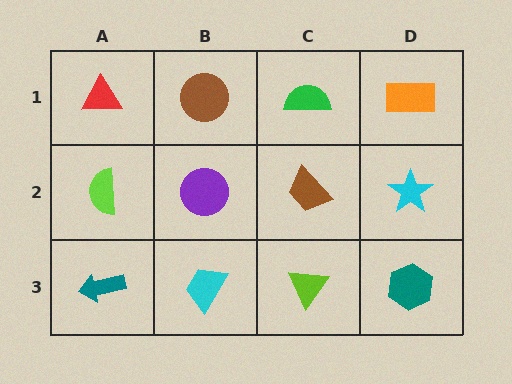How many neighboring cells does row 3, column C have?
3.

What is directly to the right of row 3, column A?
A cyan trapezoid.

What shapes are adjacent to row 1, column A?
A lime semicircle (row 2, column A), a brown circle (row 1, column B).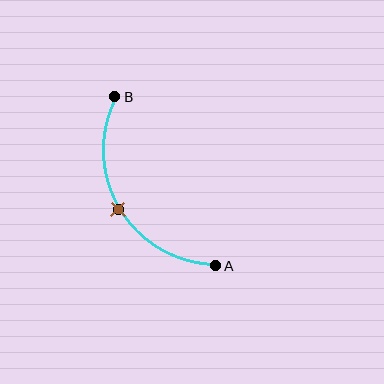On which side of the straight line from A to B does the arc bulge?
The arc bulges to the left of the straight line connecting A and B.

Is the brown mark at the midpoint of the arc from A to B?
Yes. The brown mark lies on the arc at equal arc-length from both A and B — it is the arc midpoint.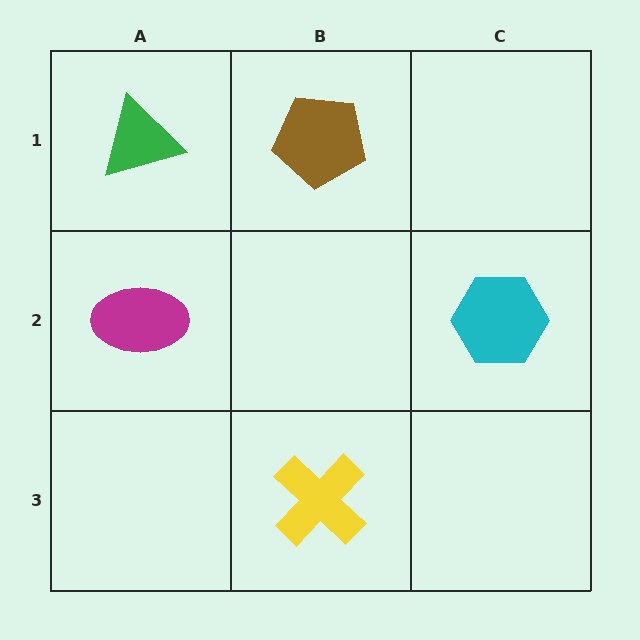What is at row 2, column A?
A magenta ellipse.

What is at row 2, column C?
A cyan hexagon.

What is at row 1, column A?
A green triangle.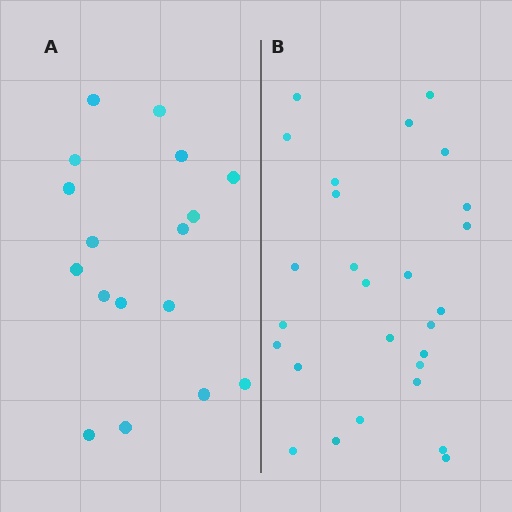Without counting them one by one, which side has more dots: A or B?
Region B (the right region) has more dots.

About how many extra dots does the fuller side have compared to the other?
Region B has roughly 10 or so more dots than region A.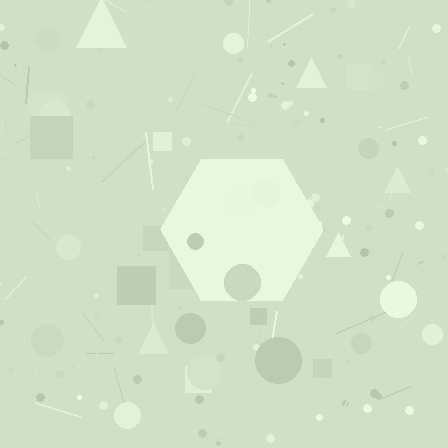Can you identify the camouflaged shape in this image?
The camouflaged shape is a hexagon.